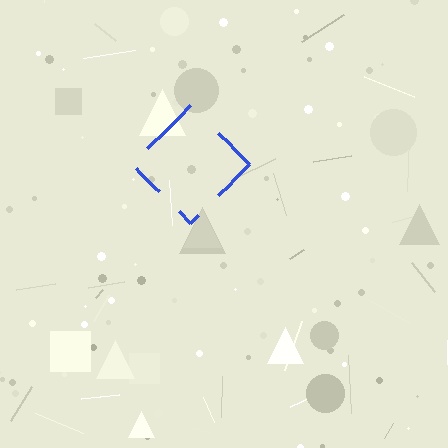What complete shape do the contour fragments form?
The contour fragments form a diamond.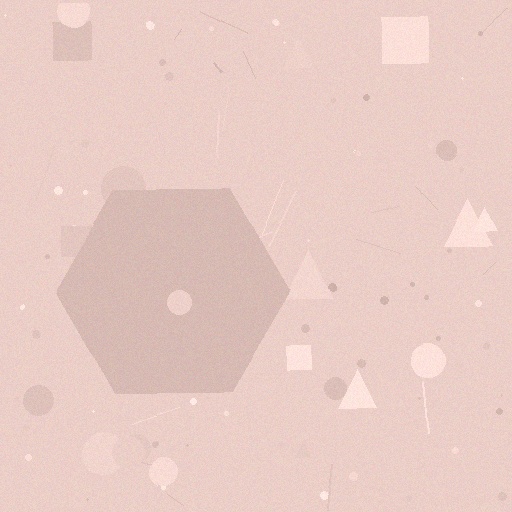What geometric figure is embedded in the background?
A hexagon is embedded in the background.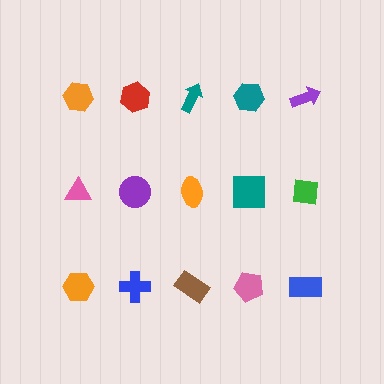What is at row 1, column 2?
A red hexagon.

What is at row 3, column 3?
A brown rectangle.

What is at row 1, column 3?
A teal arrow.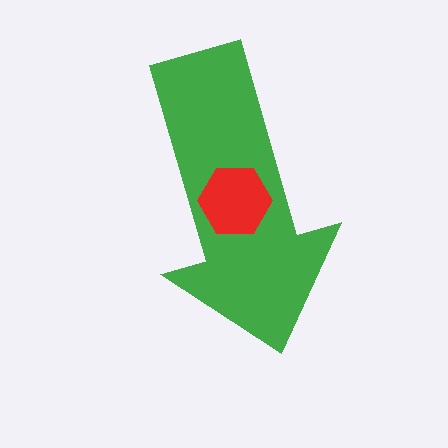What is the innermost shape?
The red hexagon.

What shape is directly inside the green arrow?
The red hexagon.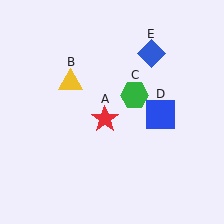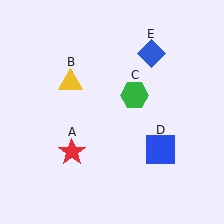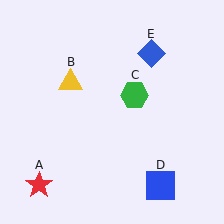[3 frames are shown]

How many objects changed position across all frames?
2 objects changed position: red star (object A), blue square (object D).